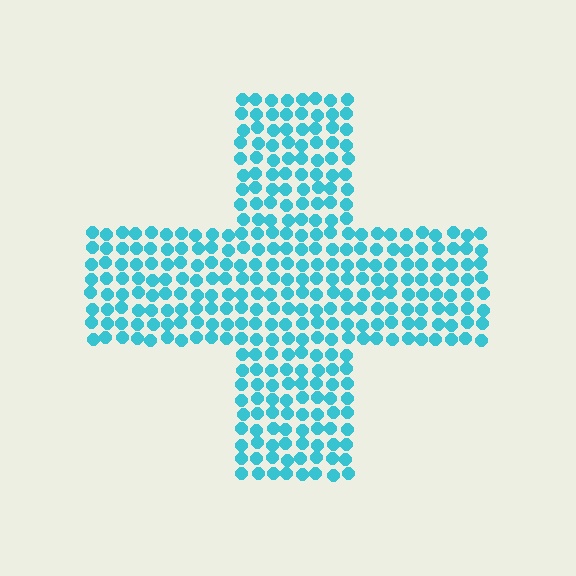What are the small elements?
The small elements are circles.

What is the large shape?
The large shape is a cross.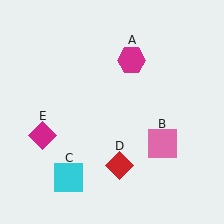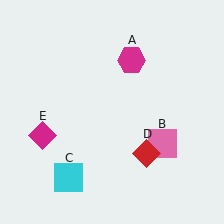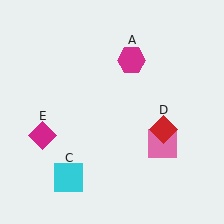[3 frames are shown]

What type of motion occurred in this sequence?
The red diamond (object D) rotated counterclockwise around the center of the scene.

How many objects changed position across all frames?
1 object changed position: red diamond (object D).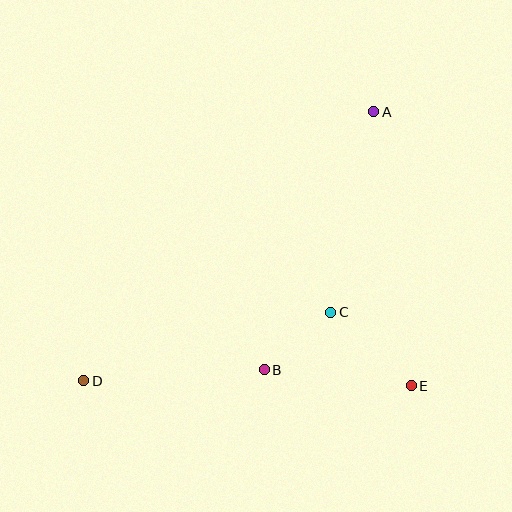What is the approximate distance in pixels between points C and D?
The distance between C and D is approximately 256 pixels.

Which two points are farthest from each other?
Points A and D are farthest from each other.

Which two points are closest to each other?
Points B and C are closest to each other.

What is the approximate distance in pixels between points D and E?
The distance between D and E is approximately 327 pixels.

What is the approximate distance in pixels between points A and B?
The distance between A and B is approximately 280 pixels.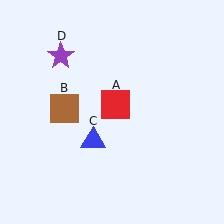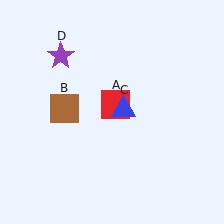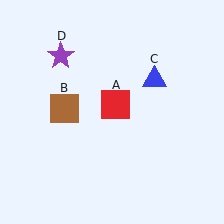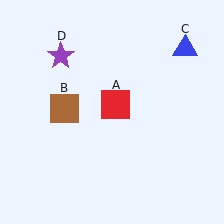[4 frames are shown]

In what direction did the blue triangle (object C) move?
The blue triangle (object C) moved up and to the right.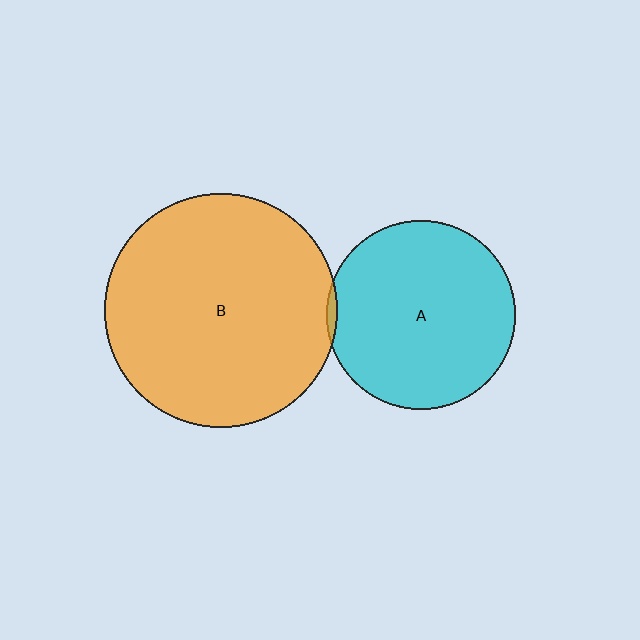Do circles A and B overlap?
Yes.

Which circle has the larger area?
Circle B (orange).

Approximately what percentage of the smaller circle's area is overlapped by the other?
Approximately 5%.